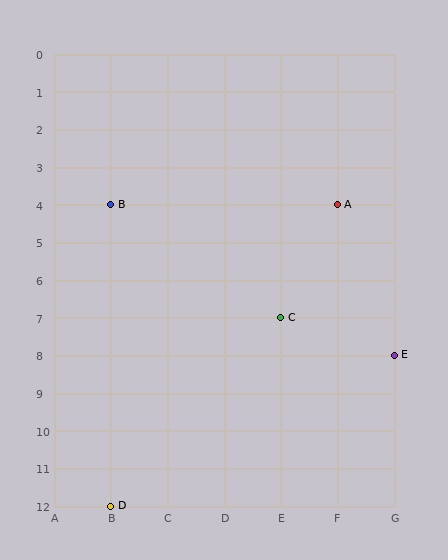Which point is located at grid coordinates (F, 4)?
Point A is at (F, 4).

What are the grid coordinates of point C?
Point C is at grid coordinates (E, 7).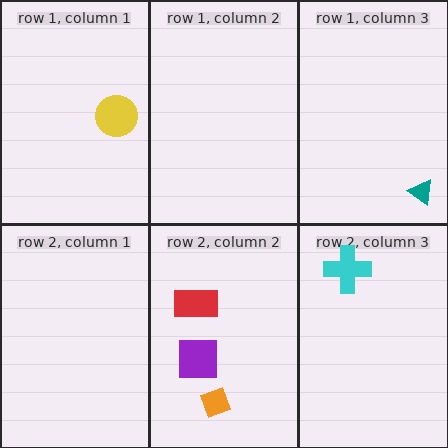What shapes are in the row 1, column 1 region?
The yellow circle.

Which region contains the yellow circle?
The row 1, column 1 region.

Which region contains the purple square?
The row 2, column 2 region.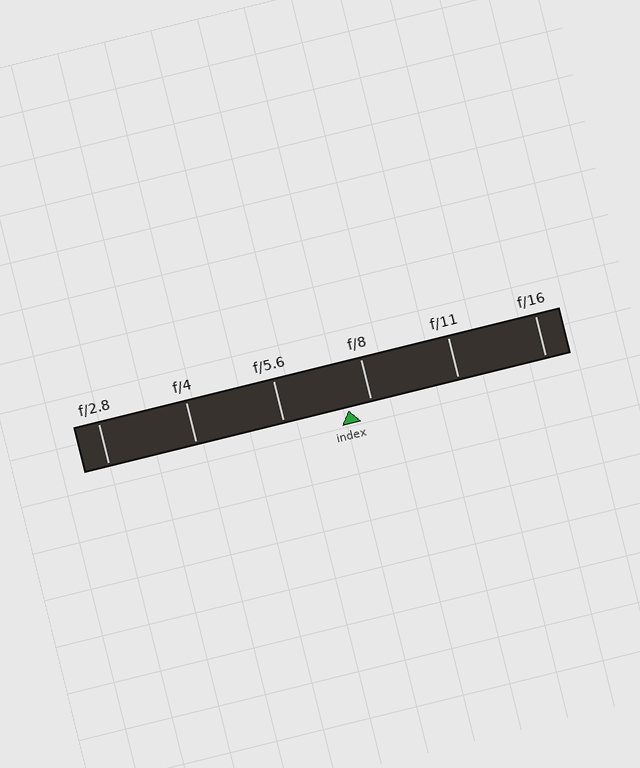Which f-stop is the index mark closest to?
The index mark is closest to f/8.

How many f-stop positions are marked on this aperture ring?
There are 6 f-stop positions marked.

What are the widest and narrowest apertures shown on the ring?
The widest aperture shown is f/2.8 and the narrowest is f/16.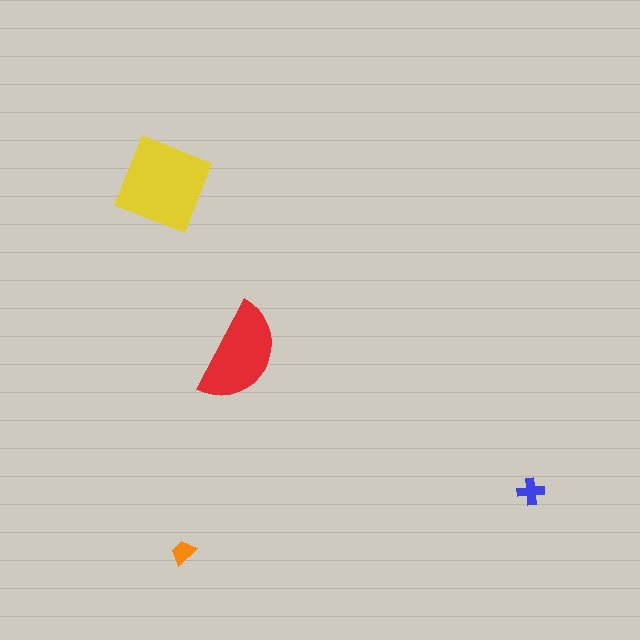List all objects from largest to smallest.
The yellow diamond, the red semicircle, the blue cross, the orange trapezoid.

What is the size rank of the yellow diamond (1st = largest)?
1st.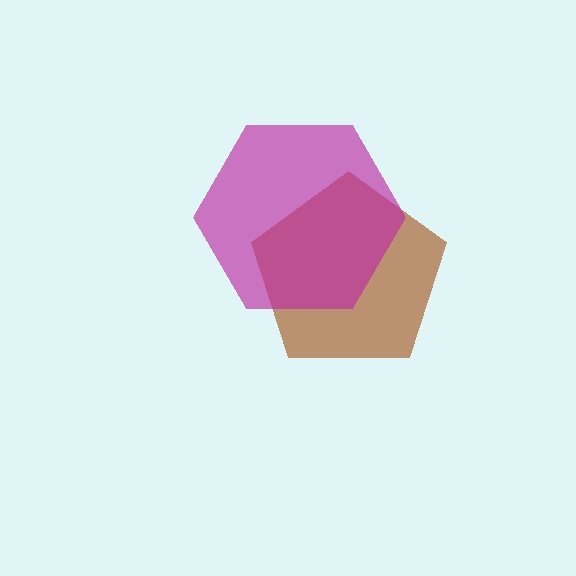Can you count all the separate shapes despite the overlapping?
Yes, there are 2 separate shapes.